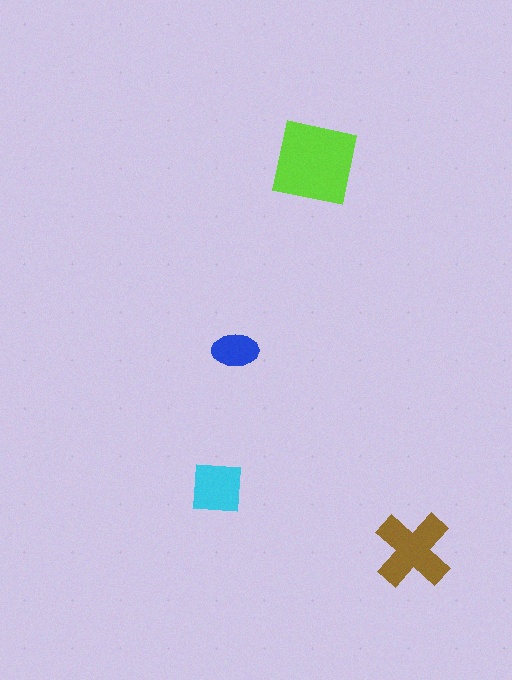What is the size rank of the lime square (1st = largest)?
1st.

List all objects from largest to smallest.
The lime square, the brown cross, the cyan square, the blue ellipse.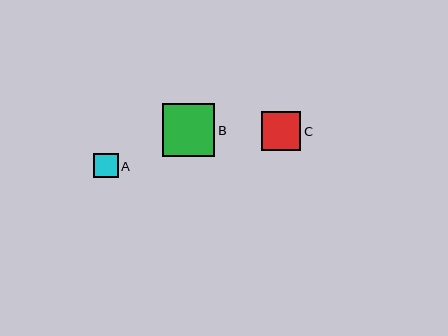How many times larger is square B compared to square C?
Square B is approximately 1.3 times the size of square C.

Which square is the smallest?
Square A is the smallest with a size of approximately 24 pixels.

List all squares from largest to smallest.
From largest to smallest: B, C, A.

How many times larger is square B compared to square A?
Square B is approximately 2.1 times the size of square A.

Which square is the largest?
Square B is the largest with a size of approximately 53 pixels.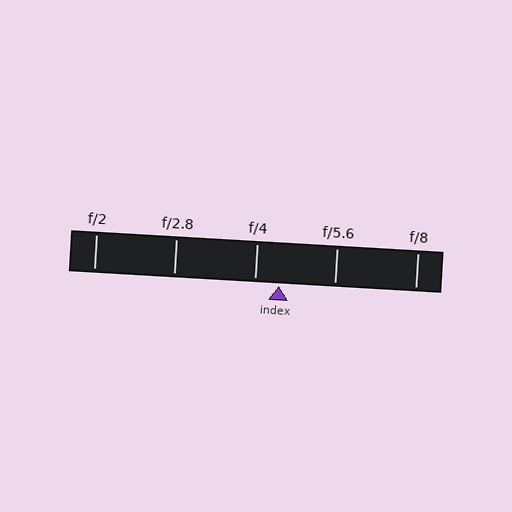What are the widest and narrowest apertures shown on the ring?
The widest aperture shown is f/2 and the narrowest is f/8.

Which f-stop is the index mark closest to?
The index mark is closest to f/4.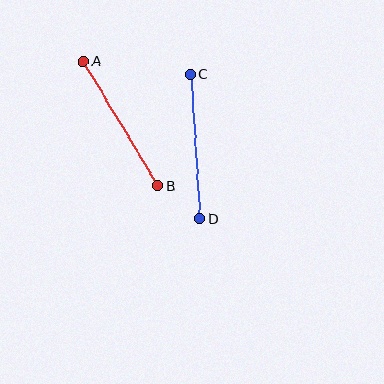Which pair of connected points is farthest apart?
Points A and B are farthest apart.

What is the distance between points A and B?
The distance is approximately 145 pixels.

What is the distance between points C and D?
The distance is approximately 145 pixels.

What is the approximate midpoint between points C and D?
The midpoint is at approximately (195, 146) pixels.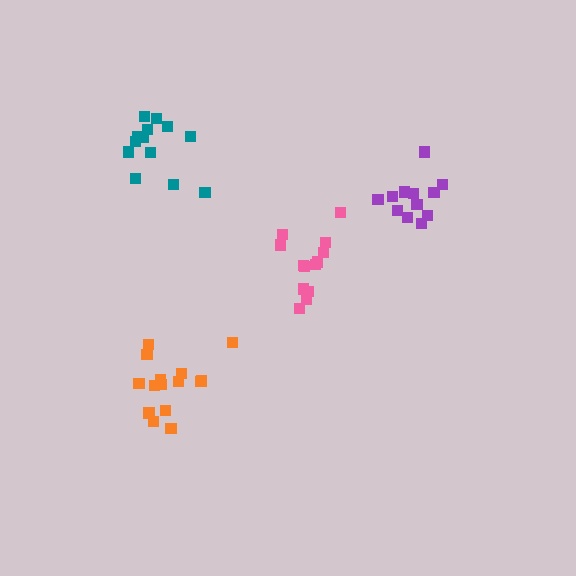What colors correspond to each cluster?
The clusters are colored: orange, pink, purple, teal.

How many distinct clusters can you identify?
There are 4 distinct clusters.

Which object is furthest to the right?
The purple cluster is rightmost.